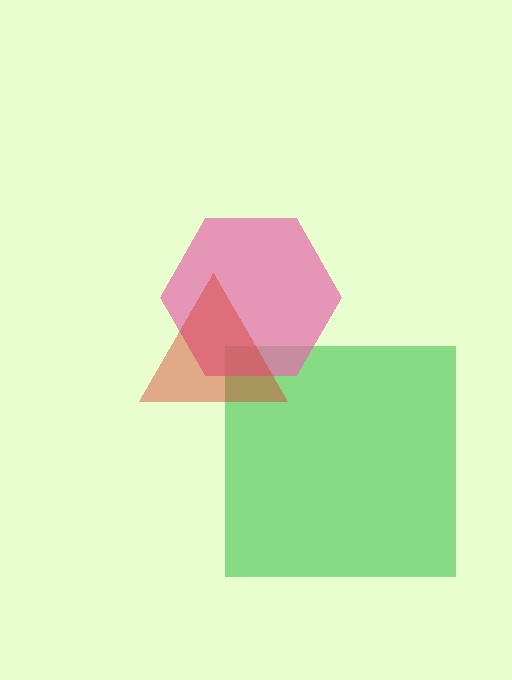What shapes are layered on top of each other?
The layered shapes are: a green square, a pink hexagon, a red triangle.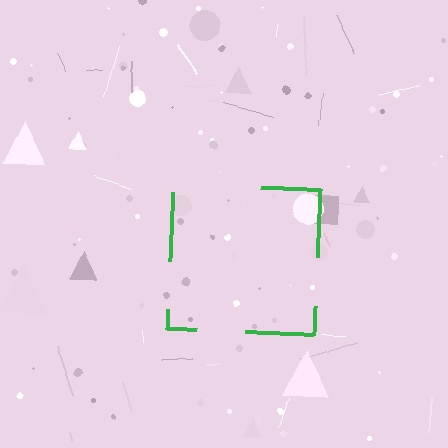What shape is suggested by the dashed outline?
The dashed outline suggests a square.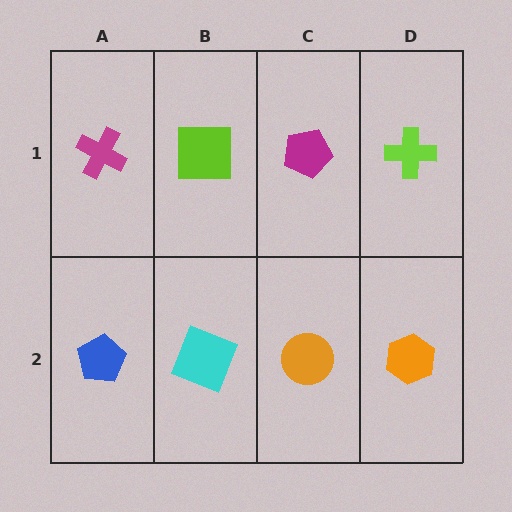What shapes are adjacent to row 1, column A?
A blue pentagon (row 2, column A), a lime square (row 1, column B).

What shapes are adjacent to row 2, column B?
A lime square (row 1, column B), a blue pentagon (row 2, column A), an orange circle (row 2, column C).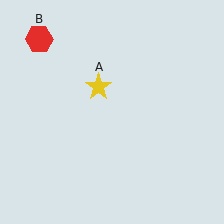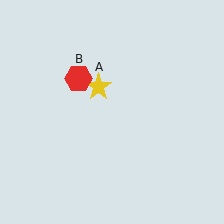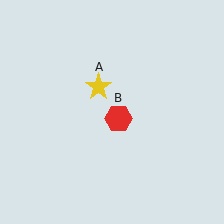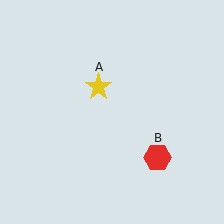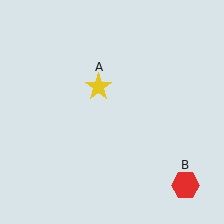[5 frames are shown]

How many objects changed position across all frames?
1 object changed position: red hexagon (object B).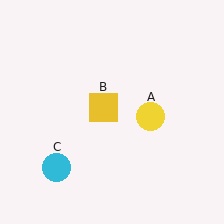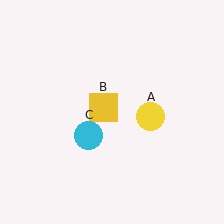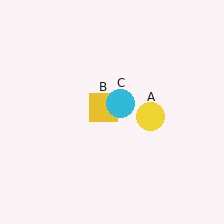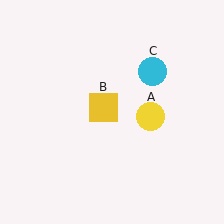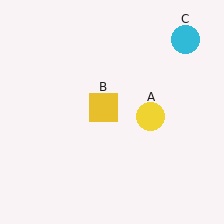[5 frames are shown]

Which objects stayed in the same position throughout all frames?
Yellow circle (object A) and yellow square (object B) remained stationary.